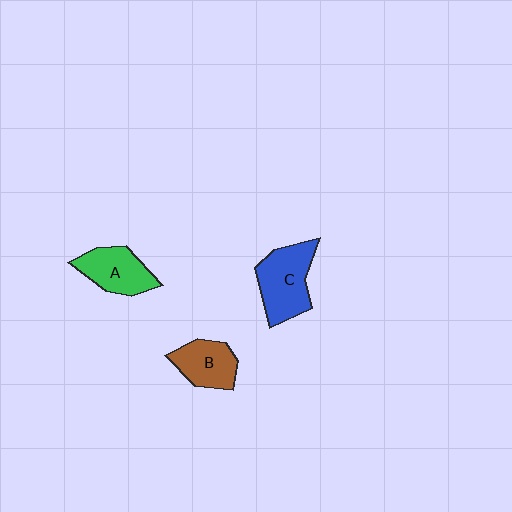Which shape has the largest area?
Shape C (blue).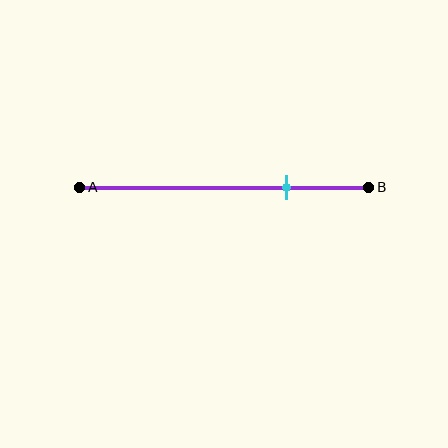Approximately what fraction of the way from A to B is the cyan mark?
The cyan mark is approximately 70% of the way from A to B.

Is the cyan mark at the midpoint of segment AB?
No, the mark is at about 70% from A, not at the 50% midpoint.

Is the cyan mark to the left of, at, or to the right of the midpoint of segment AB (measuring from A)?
The cyan mark is to the right of the midpoint of segment AB.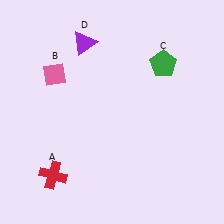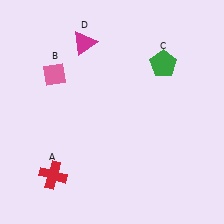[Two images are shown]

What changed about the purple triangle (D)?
In Image 1, D is purple. In Image 2, it changed to magenta.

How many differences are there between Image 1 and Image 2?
There is 1 difference between the two images.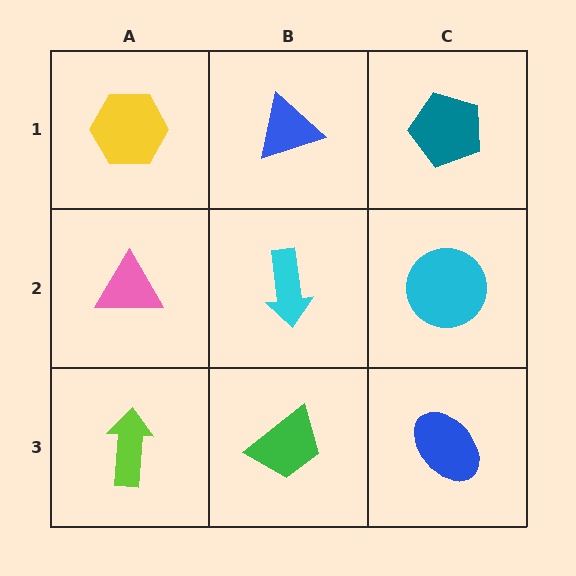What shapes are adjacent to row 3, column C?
A cyan circle (row 2, column C), a green trapezoid (row 3, column B).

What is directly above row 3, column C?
A cyan circle.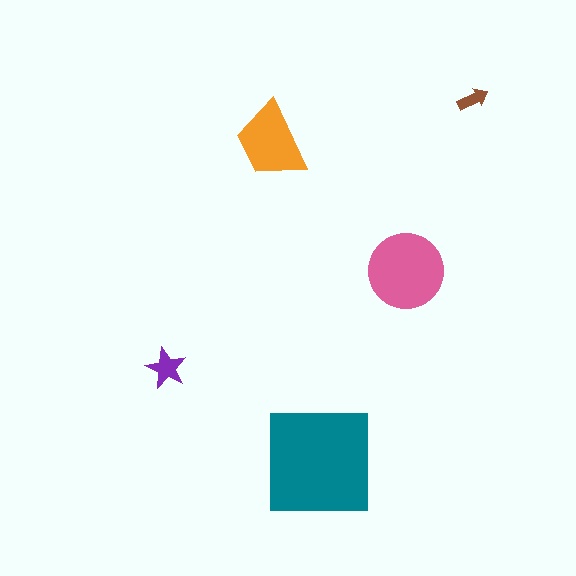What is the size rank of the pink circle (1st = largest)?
2nd.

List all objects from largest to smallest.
The teal square, the pink circle, the orange trapezoid, the purple star, the brown arrow.